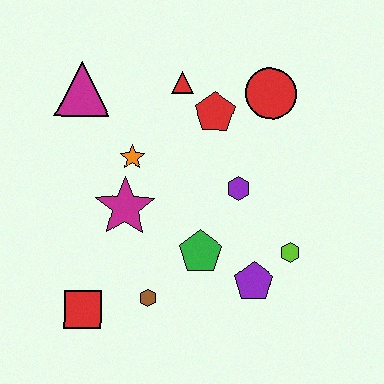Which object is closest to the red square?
The brown hexagon is closest to the red square.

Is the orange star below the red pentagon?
Yes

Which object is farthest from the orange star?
The lime hexagon is farthest from the orange star.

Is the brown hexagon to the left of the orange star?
No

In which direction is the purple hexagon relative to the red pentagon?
The purple hexagon is below the red pentagon.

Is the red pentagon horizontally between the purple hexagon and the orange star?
Yes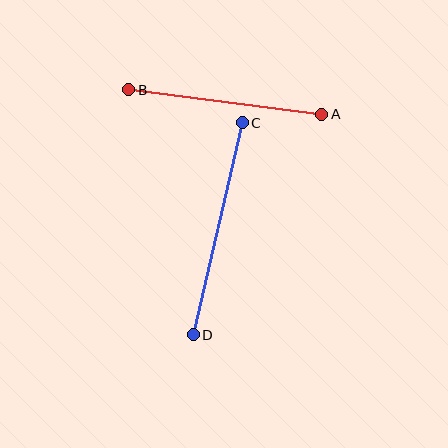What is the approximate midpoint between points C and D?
The midpoint is at approximately (218, 229) pixels.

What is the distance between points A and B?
The distance is approximately 195 pixels.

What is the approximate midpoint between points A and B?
The midpoint is at approximately (225, 102) pixels.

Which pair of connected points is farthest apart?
Points C and D are farthest apart.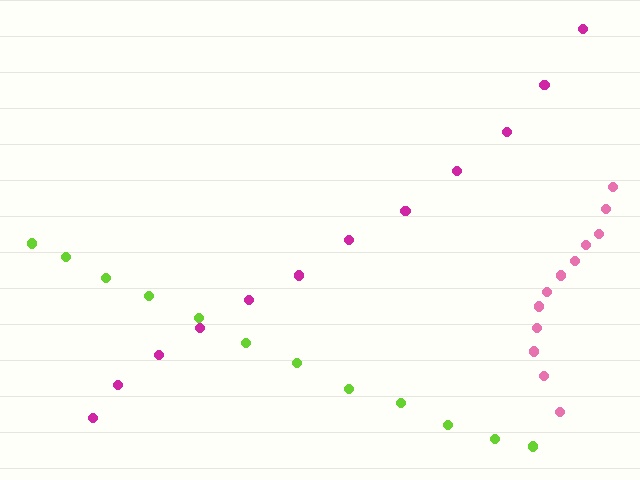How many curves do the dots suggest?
There are 3 distinct paths.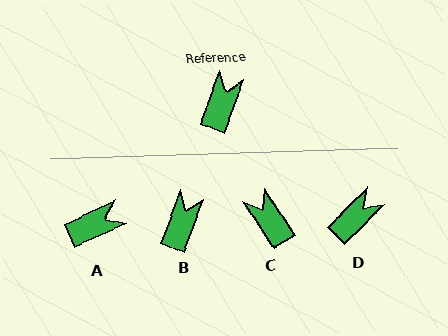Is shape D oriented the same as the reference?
No, it is off by about 24 degrees.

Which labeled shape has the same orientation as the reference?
B.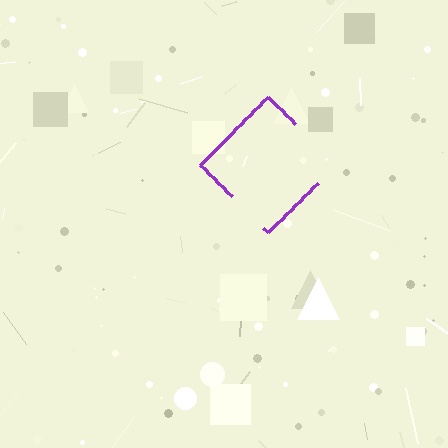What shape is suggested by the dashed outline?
The dashed outline suggests a diamond.